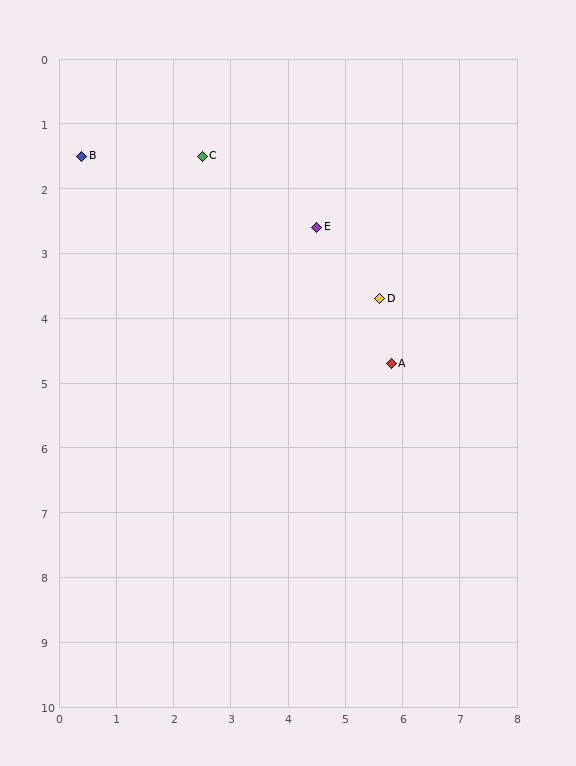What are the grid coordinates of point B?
Point B is at approximately (0.4, 1.5).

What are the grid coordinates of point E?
Point E is at approximately (4.5, 2.6).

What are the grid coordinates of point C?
Point C is at approximately (2.5, 1.5).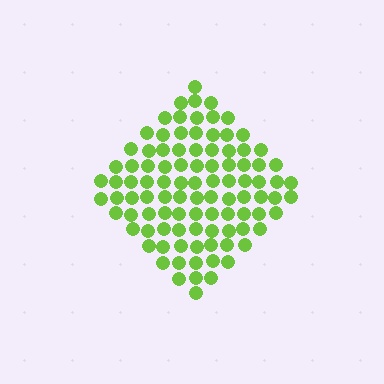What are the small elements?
The small elements are circles.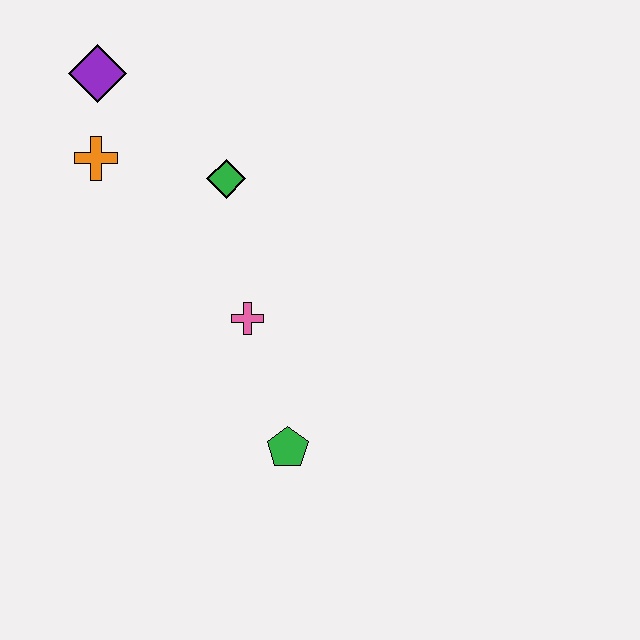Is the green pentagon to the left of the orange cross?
No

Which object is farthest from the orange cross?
The green pentagon is farthest from the orange cross.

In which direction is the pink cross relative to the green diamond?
The pink cross is below the green diamond.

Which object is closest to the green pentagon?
The pink cross is closest to the green pentagon.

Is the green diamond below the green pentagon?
No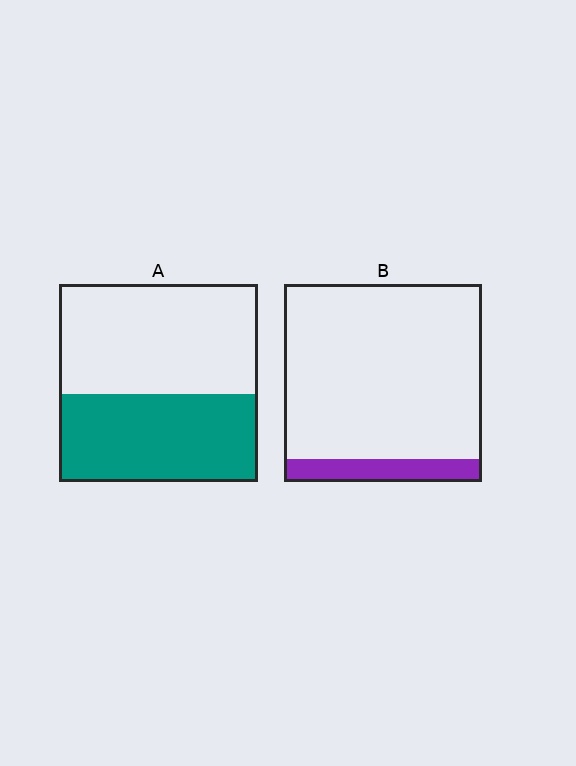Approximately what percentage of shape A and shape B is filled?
A is approximately 45% and B is approximately 10%.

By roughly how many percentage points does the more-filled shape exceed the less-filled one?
By roughly 35 percentage points (A over B).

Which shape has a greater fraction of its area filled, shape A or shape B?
Shape A.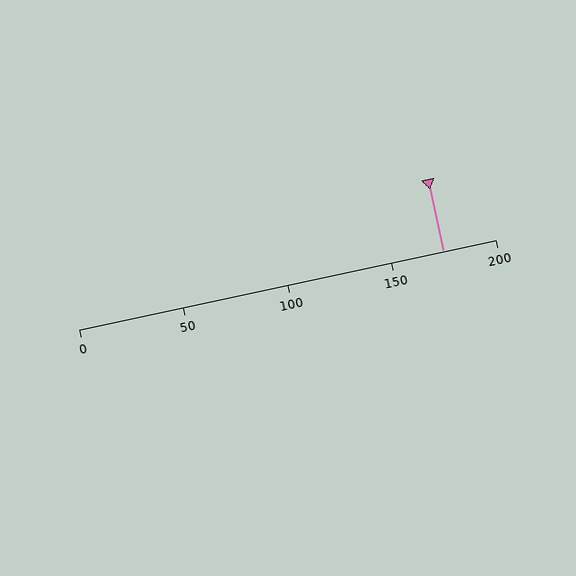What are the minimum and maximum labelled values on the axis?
The axis runs from 0 to 200.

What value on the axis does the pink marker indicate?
The marker indicates approximately 175.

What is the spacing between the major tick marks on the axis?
The major ticks are spaced 50 apart.